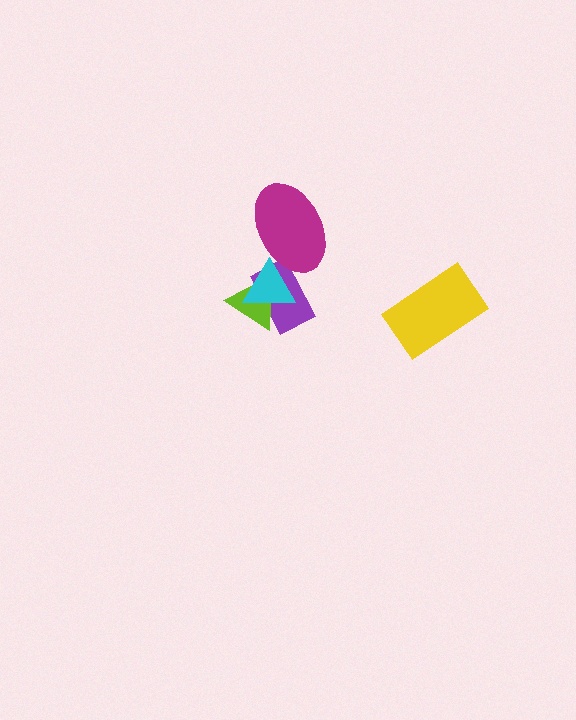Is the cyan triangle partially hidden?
No, no other shape covers it.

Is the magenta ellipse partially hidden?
Yes, it is partially covered by another shape.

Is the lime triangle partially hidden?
Yes, it is partially covered by another shape.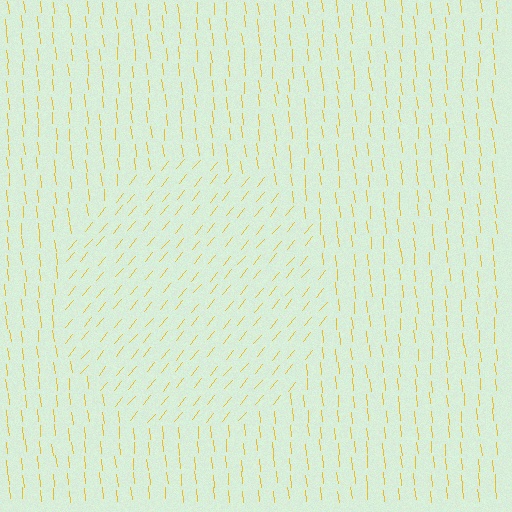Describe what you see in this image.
The image is filled with small yellow line segments. A circle region in the image has lines oriented differently from the surrounding lines, creating a visible texture boundary.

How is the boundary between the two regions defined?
The boundary is defined purely by a change in line orientation (approximately 45 degrees difference). All lines are the same color and thickness.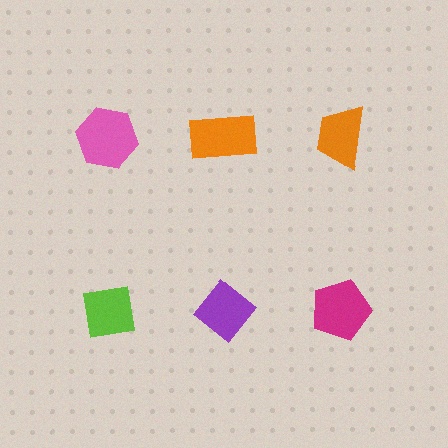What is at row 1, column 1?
A pink hexagon.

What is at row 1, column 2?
An orange rectangle.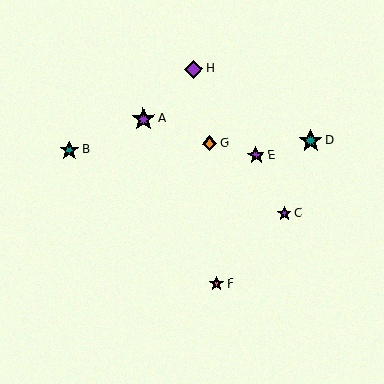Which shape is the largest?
The purple star (labeled A) is the largest.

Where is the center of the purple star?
The center of the purple star is at (143, 119).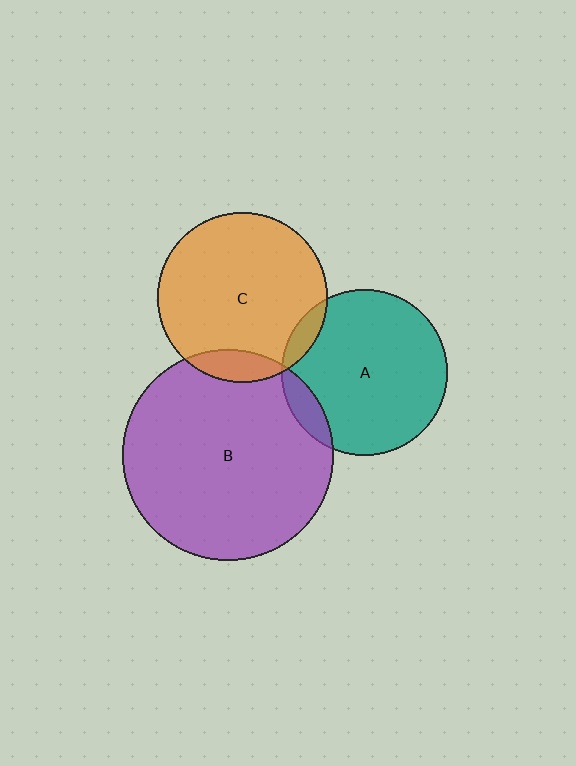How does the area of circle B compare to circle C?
Approximately 1.5 times.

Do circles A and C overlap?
Yes.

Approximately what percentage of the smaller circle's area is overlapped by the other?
Approximately 5%.